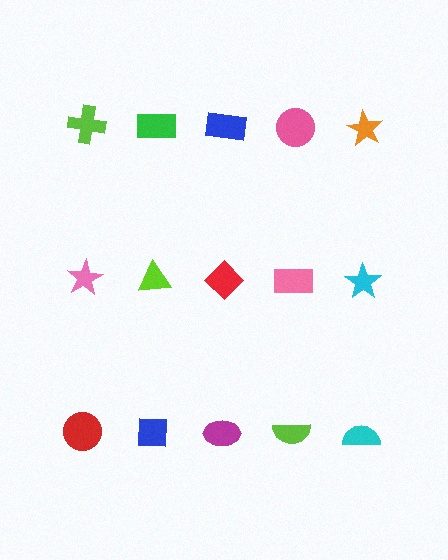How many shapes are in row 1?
5 shapes.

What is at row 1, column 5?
An orange star.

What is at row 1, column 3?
A blue rectangle.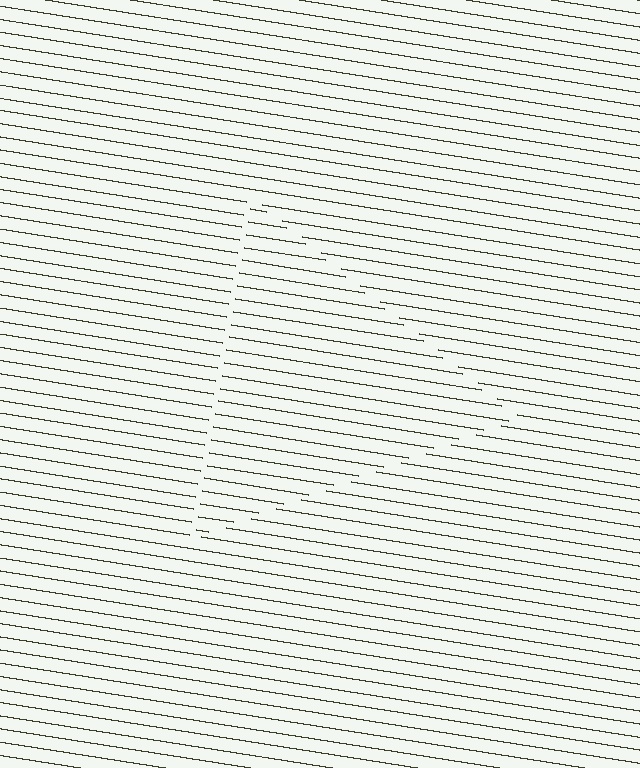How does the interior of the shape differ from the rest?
The interior of the shape contains the same grating, shifted by half a period — the contour is defined by the phase discontinuity where line-ends from the inner and outer gratings abut.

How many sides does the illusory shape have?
3 sides — the line-ends trace a triangle.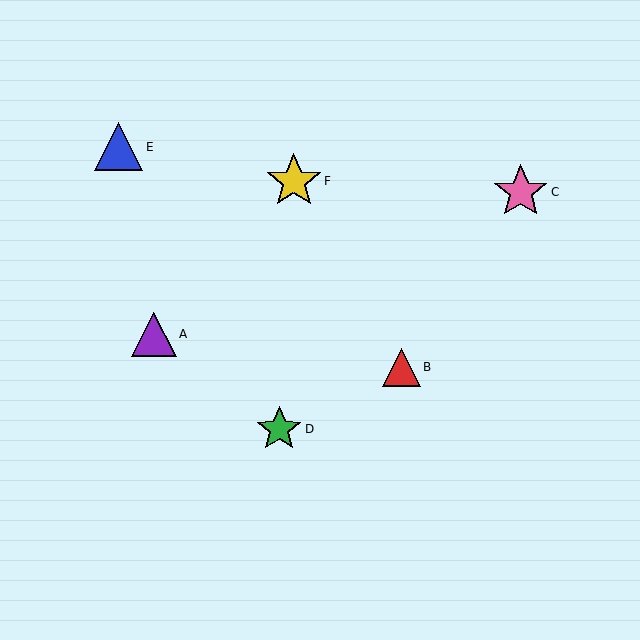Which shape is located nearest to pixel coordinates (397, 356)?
The red triangle (labeled B) at (401, 367) is nearest to that location.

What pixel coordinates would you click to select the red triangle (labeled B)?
Click at (401, 367) to select the red triangle B.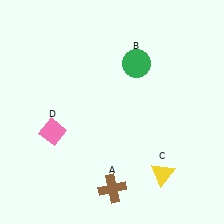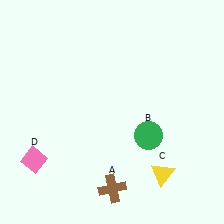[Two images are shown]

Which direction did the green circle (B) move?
The green circle (B) moved down.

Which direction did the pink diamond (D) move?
The pink diamond (D) moved down.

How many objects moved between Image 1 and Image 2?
2 objects moved between the two images.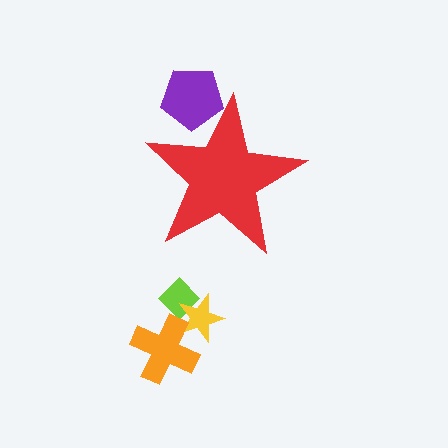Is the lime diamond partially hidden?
No, the lime diamond is fully visible.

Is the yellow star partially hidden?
No, the yellow star is fully visible.